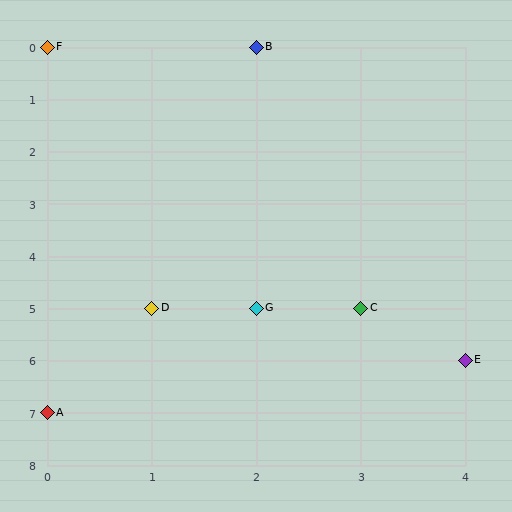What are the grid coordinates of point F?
Point F is at grid coordinates (0, 0).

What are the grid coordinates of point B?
Point B is at grid coordinates (2, 0).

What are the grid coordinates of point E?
Point E is at grid coordinates (4, 6).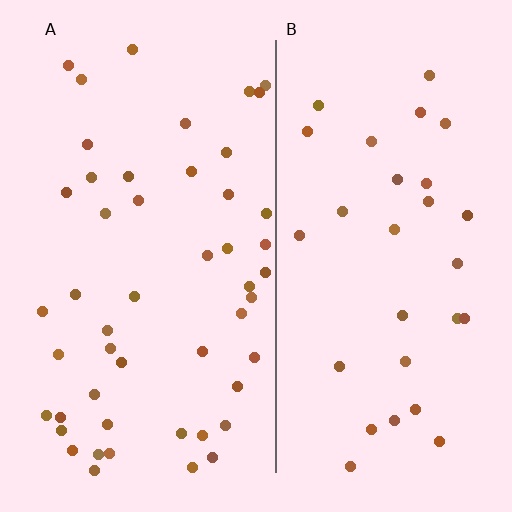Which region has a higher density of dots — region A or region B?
A (the left).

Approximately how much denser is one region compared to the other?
Approximately 1.7× — region A over region B.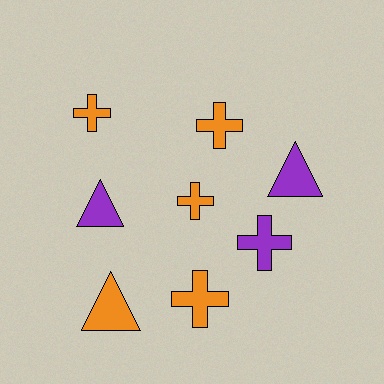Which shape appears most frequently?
Cross, with 5 objects.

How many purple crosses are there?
There is 1 purple cross.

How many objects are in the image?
There are 8 objects.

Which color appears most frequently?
Orange, with 5 objects.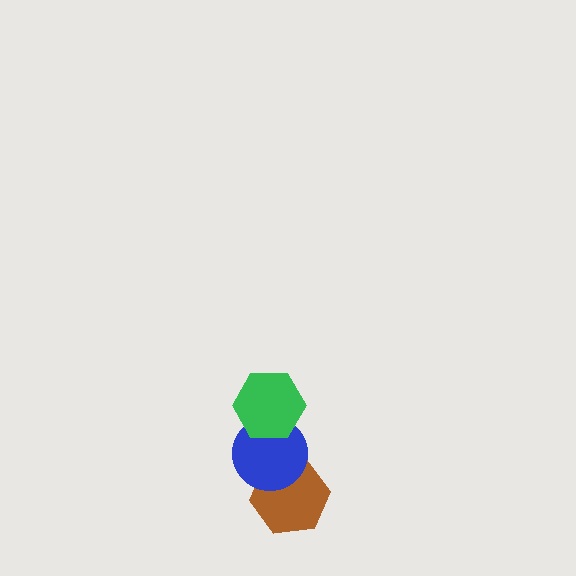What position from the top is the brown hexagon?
The brown hexagon is 3rd from the top.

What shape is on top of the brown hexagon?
The blue circle is on top of the brown hexagon.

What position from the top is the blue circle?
The blue circle is 2nd from the top.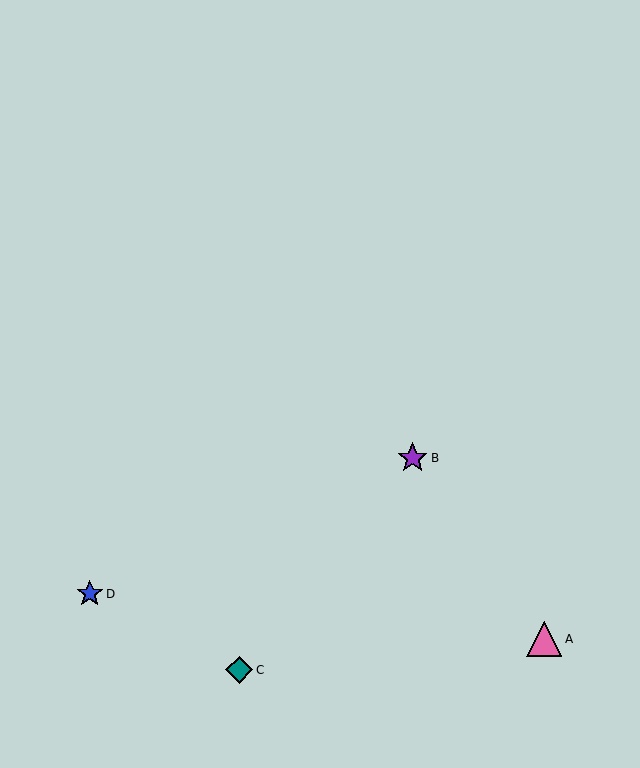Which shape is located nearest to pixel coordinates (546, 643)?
The pink triangle (labeled A) at (544, 639) is nearest to that location.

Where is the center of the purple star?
The center of the purple star is at (413, 458).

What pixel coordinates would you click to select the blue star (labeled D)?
Click at (90, 594) to select the blue star D.